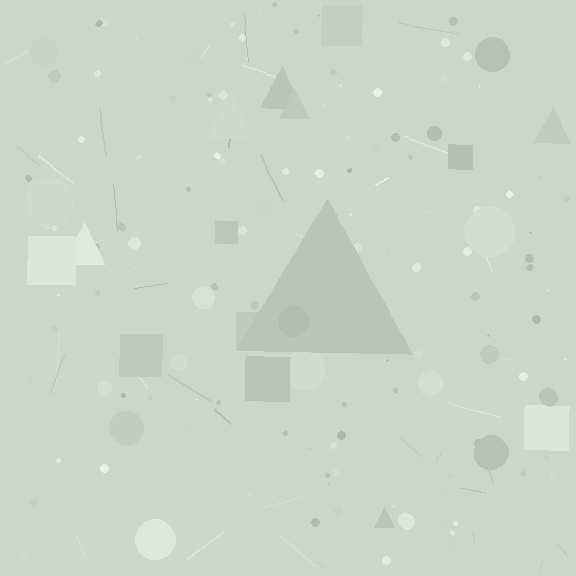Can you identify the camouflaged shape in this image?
The camouflaged shape is a triangle.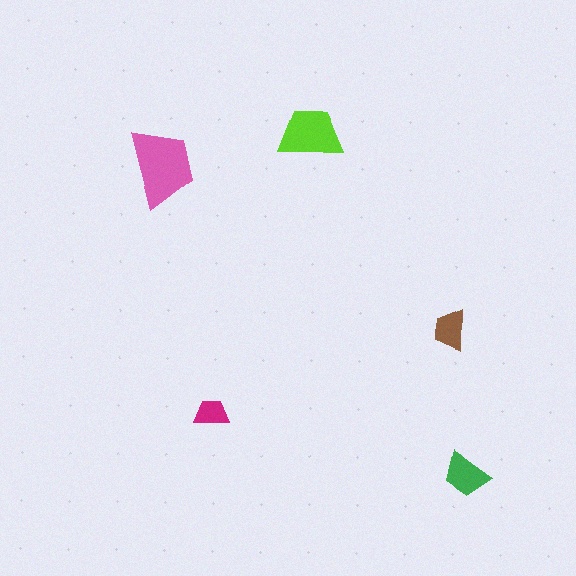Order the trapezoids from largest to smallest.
the pink one, the lime one, the green one, the brown one, the magenta one.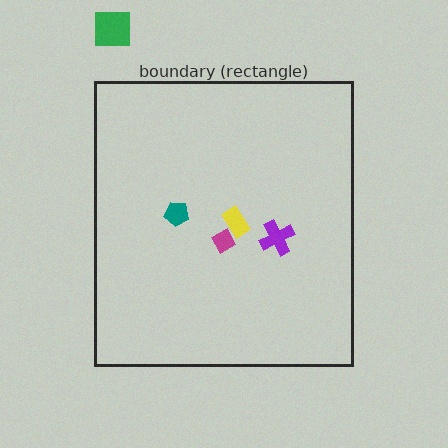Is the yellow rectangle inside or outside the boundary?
Inside.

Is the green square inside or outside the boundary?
Outside.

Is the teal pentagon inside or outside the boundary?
Inside.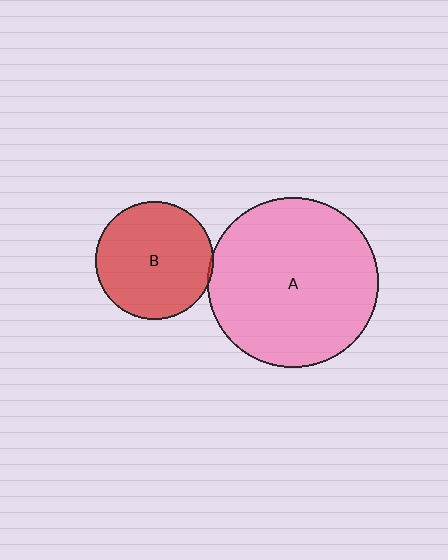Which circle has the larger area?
Circle A (pink).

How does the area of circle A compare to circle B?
Approximately 2.1 times.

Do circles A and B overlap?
Yes.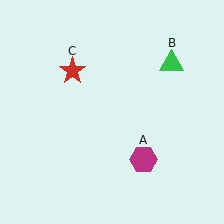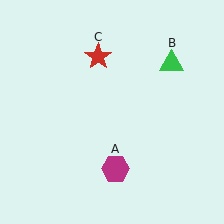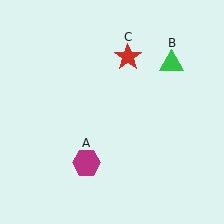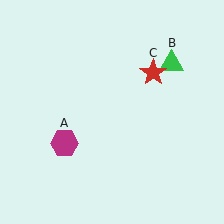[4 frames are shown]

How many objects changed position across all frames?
2 objects changed position: magenta hexagon (object A), red star (object C).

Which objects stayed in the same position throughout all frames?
Green triangle (object B) remained stationary.